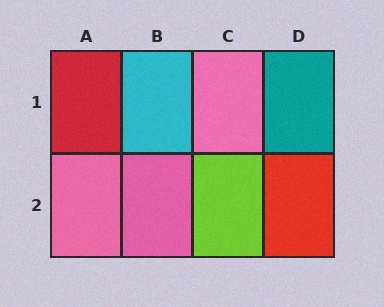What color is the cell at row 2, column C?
Lime.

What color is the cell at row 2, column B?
Pink.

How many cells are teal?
1 cell is teal.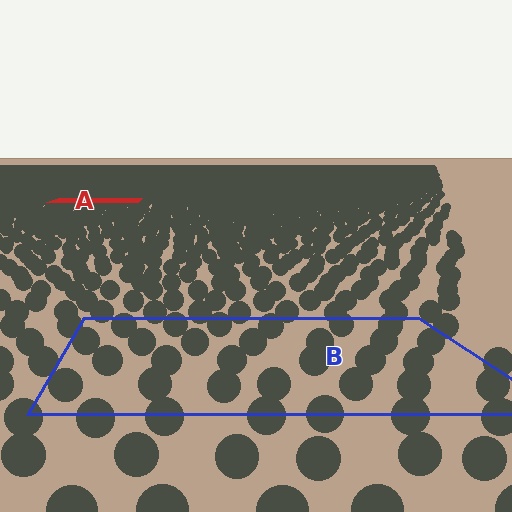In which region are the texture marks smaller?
The texture marks are smaller in region A, because it is farther away.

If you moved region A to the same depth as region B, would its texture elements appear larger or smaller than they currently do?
They would appear larger. At a closer depth, the same texture elements are projected at a bigger on-screen size.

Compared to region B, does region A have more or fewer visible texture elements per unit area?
Region A has more texture elements per unit area — they are packed more densely because it is farther away.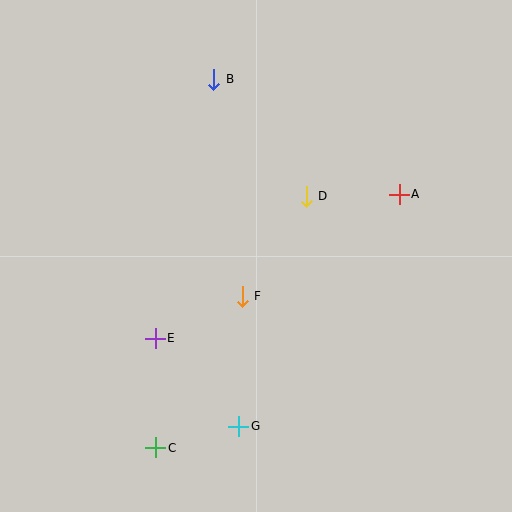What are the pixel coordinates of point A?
Point A is at (399, 194).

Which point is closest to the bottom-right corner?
Point G is closest to the bottom-right corner.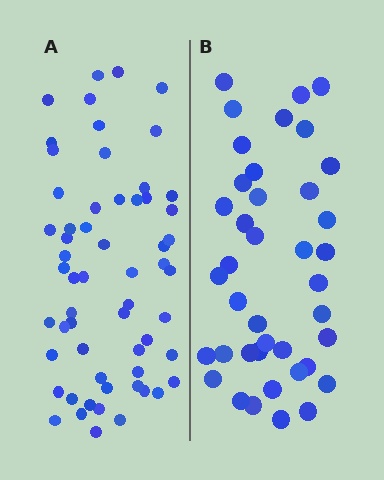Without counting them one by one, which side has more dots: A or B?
Region A (the left region) has more dots.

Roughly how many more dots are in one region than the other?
Region A has approximately 20 more dots than region B.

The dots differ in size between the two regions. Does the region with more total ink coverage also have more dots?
No. Region B has more total ink coverage because its dots are larger, but region A actually contains more individual dots. Total area can be misleading — the number of items is what matters here.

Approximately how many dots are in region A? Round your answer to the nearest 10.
About 60 dots. (The exact count is 59, which rounds to 60.)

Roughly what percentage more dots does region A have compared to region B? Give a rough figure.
About 50% more.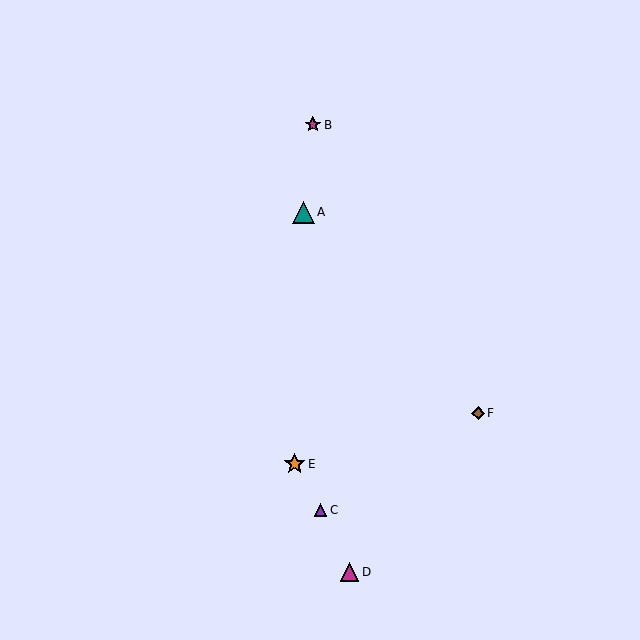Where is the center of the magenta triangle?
The center of the magenta triangle is at (349, 572).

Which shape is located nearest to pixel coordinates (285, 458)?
The orange star (labeled E) at (295, 464) is nearest to that location.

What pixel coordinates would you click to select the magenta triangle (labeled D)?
Click at (349, 572) to select the magenta triangle D.